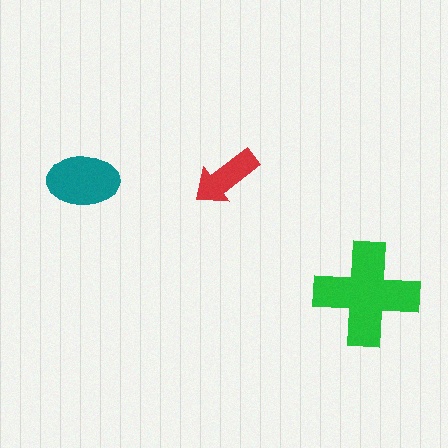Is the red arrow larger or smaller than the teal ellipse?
Smaller.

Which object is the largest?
The green cross.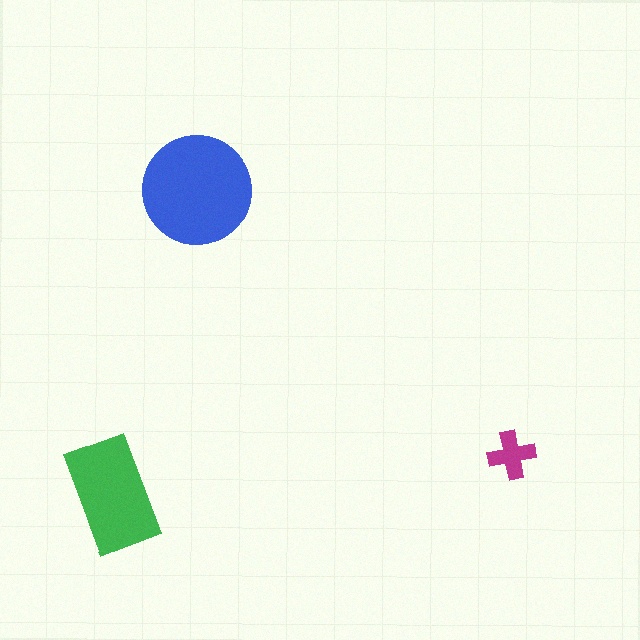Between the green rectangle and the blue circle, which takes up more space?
The blue circle.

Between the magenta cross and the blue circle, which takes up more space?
The blue circle.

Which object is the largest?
The blue circle.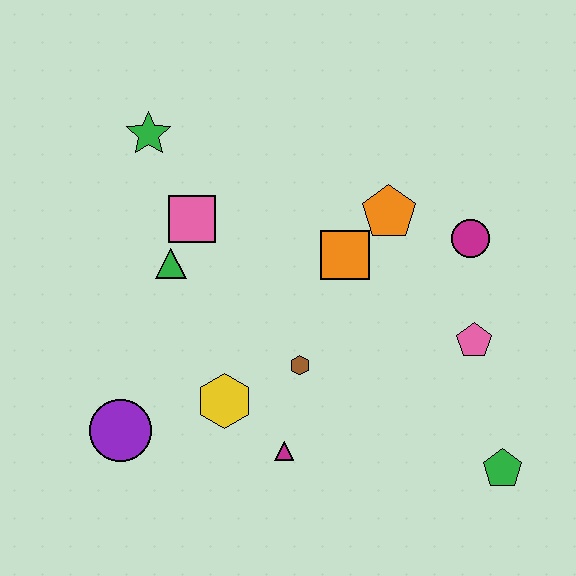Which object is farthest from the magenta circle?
The purple circle is farthest from the magenta circle.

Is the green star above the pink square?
Yes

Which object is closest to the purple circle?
The yellow hexagon is closest to the purple circle.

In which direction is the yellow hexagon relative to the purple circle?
The yellow hexagon is to the right of the purple circle.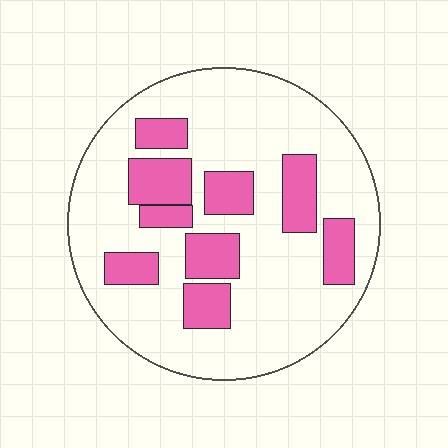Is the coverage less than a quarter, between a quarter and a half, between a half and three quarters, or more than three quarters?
Between a quarter and a half.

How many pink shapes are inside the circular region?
9.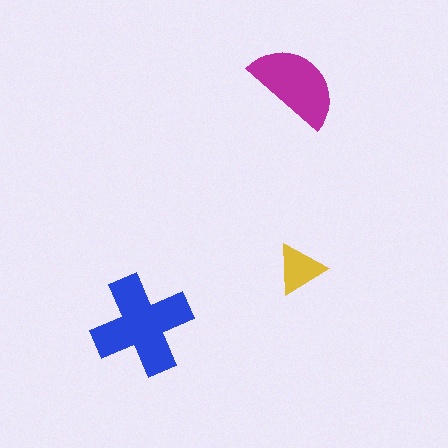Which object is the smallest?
The yellow triangle.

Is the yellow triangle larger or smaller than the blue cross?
Smaller.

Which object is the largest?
The blue cross.